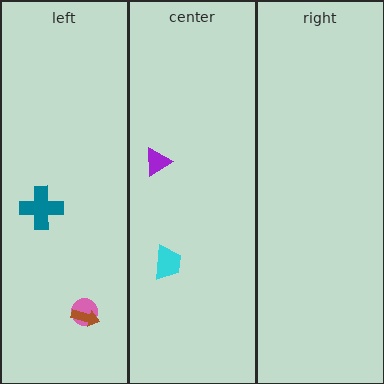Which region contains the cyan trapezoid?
The center region.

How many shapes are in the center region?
2.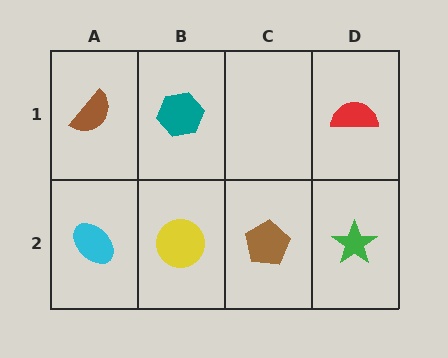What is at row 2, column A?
A cyan ellipse.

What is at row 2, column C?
A brown pentagon.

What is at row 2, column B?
A yellow circle.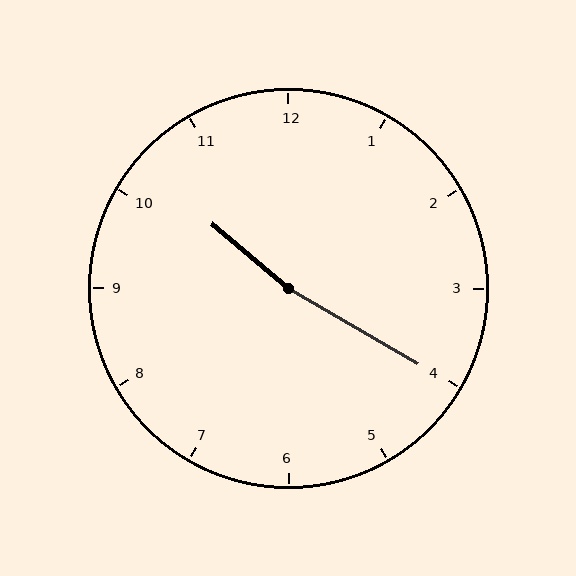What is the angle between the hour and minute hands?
Approximately 170 degrees.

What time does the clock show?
10:20.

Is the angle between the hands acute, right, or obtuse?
It is obtuse.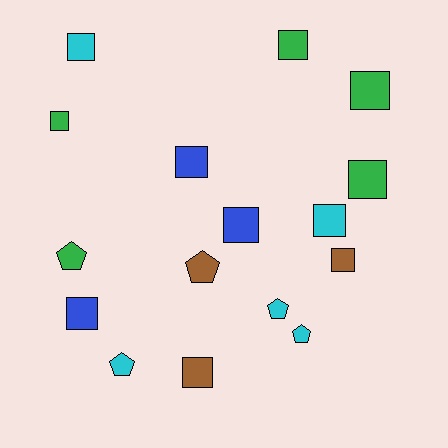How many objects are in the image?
There are 16 objects.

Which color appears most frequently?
Green, with 5 objects.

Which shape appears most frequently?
Square, with 11 objects.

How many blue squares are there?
There are 3 blue squares.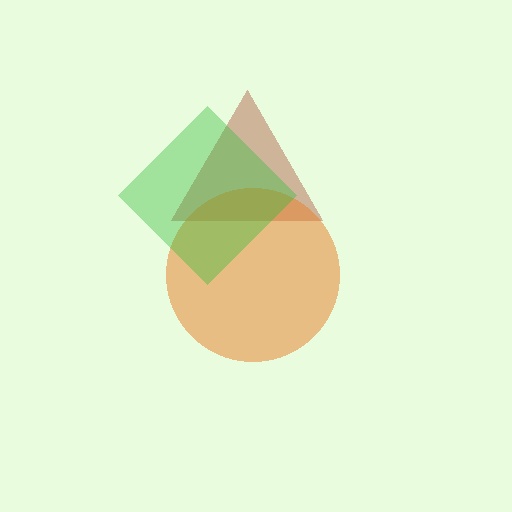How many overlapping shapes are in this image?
There are 3 overlapping shapes in the image.